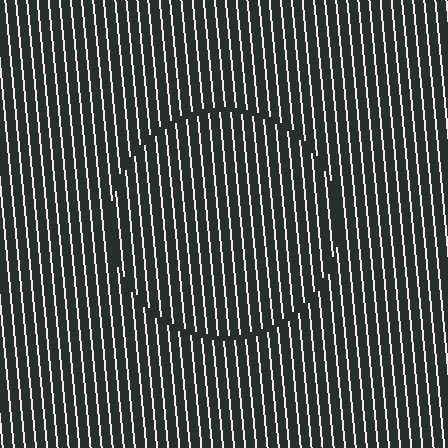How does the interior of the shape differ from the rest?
The interior of the shape contains the same grating, shifted by half a period — the contour is defined by the phase discontinuity where line-ends from the inner and outer gratings abut.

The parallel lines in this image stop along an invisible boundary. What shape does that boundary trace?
An illusory circle. The interior of the shape contains the same grating, shifted by half a period — the contour is defined by the phase discontinuity where line-ends from the inner and outer gratings abut.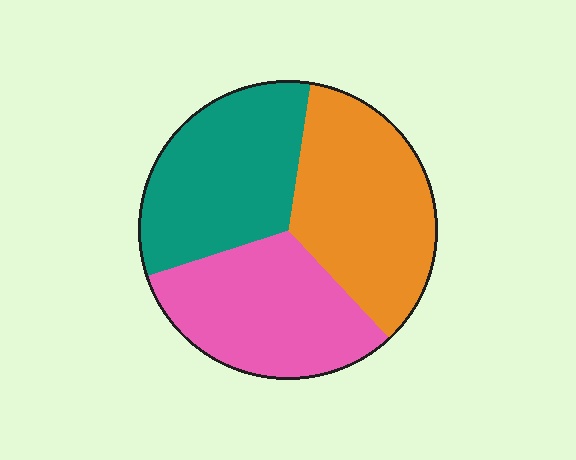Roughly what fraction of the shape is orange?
Orange covers about 35% of the shape.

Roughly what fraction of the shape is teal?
Teal takes up between a quarter and a half of the shape.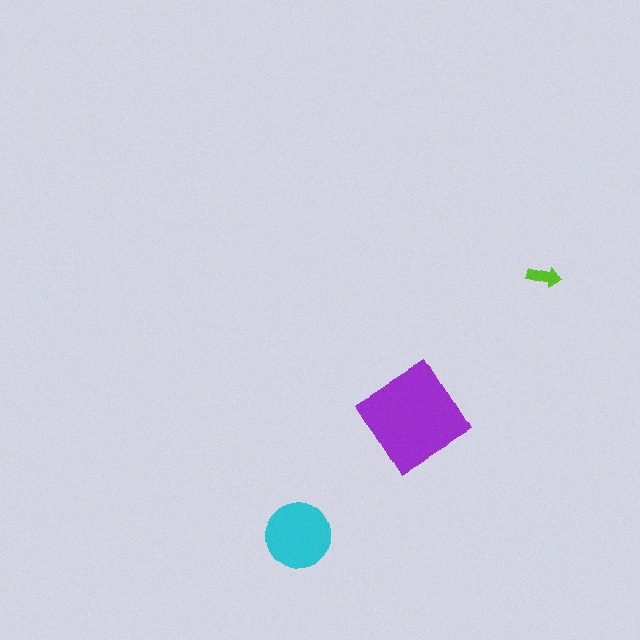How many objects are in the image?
There are 3 objects in the image.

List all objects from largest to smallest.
The purple diamond, the cyan circle, the lime arrow.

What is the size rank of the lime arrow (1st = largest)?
3rd.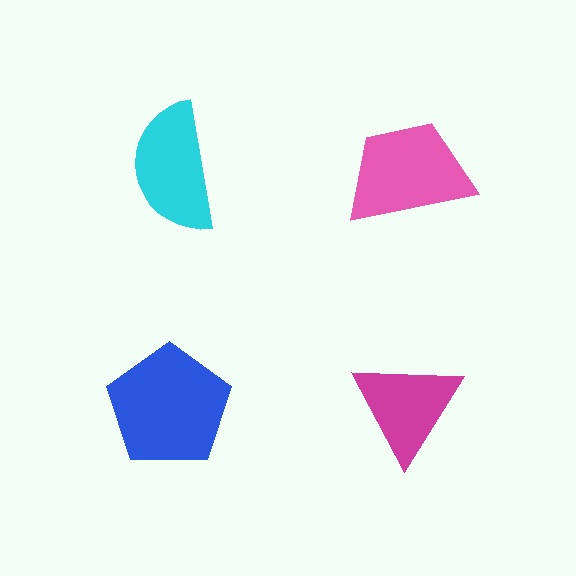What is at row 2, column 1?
A blue pentagon.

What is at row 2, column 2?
A magenta triangle.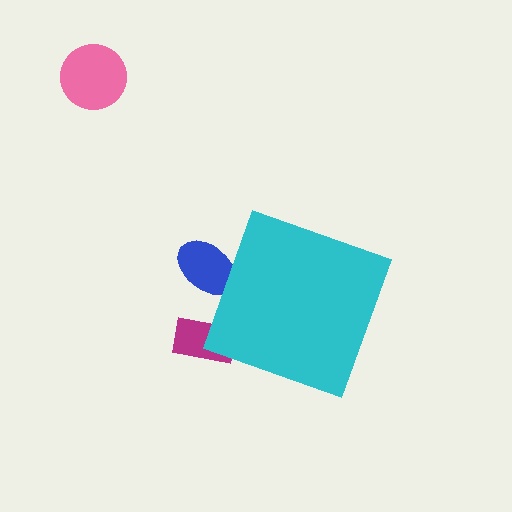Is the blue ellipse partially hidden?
Yes, the blue ellipse is partially hidden behind the cyan diamond.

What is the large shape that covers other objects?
A cyan diamond.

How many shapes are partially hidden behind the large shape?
2 shapes are partially hidden.